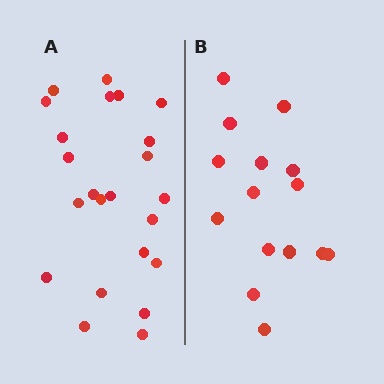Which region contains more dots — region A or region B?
Region A (the left region) has more dots.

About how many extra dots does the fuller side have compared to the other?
Region A has roughly 8 or so more dots than region B.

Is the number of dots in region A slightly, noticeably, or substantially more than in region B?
Region A has substantially more. The ratio is roughly 1.5 to 1.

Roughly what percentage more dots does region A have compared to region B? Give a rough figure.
About 55% more.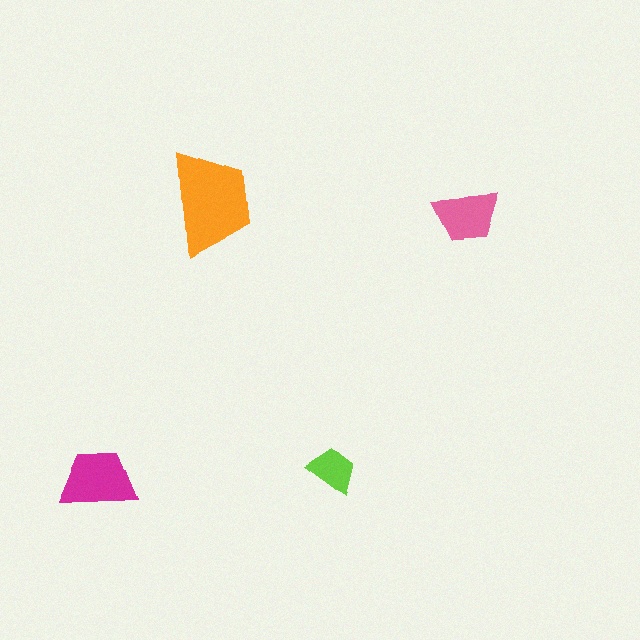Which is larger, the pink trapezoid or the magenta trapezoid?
The magenta one.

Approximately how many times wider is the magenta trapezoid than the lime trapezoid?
About 1.5 times wider.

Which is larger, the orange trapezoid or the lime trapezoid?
The orange one.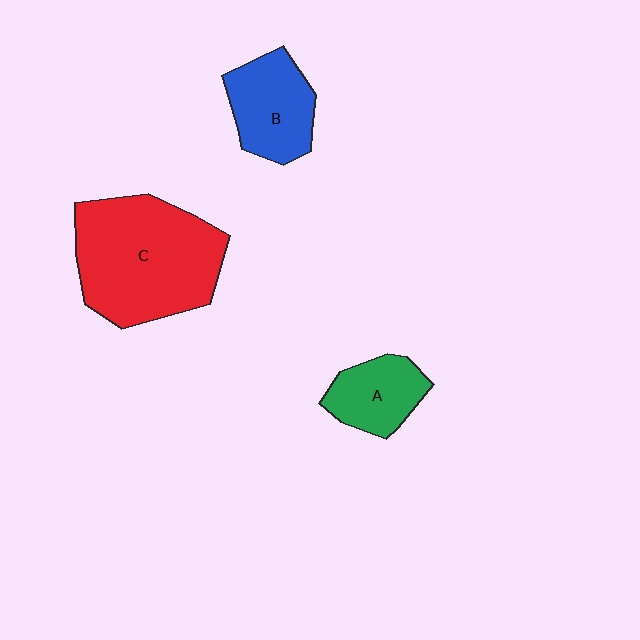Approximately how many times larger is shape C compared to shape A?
Approximately 2.6 times.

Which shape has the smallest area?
Shape A (green).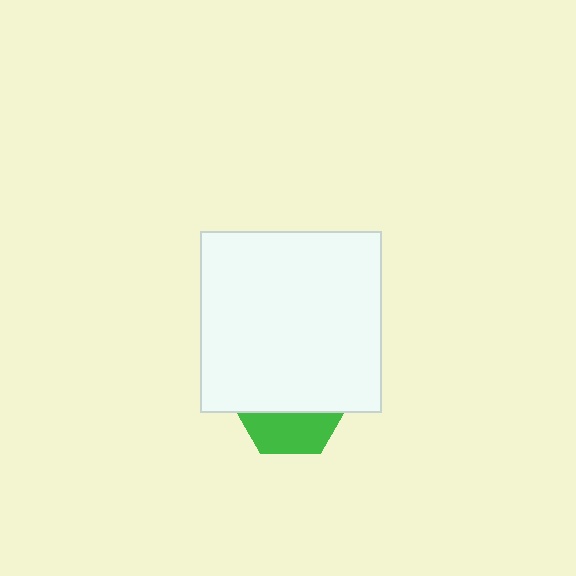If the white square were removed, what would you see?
You would see the complete green hexagon.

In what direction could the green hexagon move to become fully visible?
The green hexagon could move down. That would shift it out from behind the white square entirely.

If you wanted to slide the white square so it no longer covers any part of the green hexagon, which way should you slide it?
Slide it up — that is the most direct way to separate the two shapes.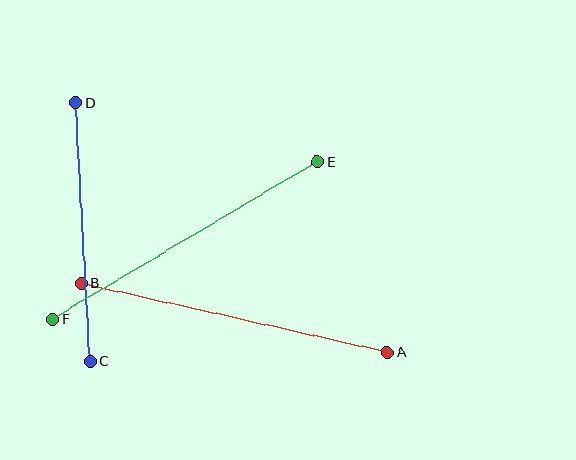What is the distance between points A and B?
The distance is approximately 313 pixels.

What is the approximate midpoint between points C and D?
The midpoint is at approximately (83, 232) pixels.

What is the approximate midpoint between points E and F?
The midpoint is at approximately (185, 241) pixels.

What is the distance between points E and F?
The distance is approximately 308 pixels.